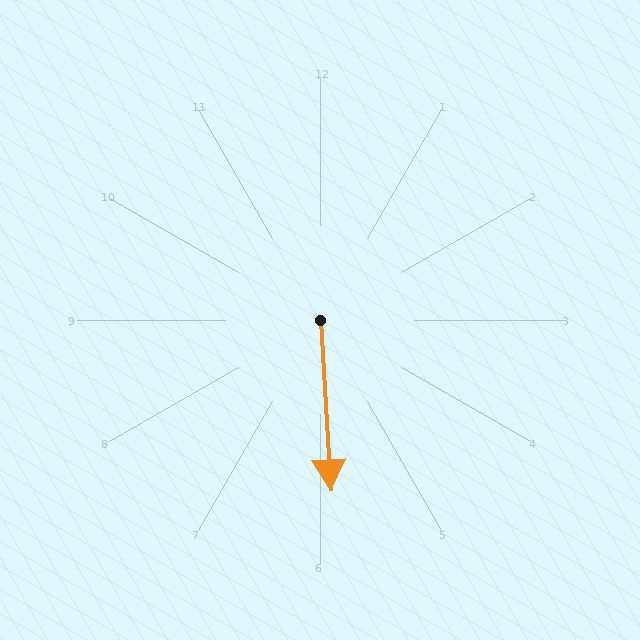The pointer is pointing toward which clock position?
Roughly 6 o'clock.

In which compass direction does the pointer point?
South.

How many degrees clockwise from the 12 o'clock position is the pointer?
Approximately 177 degrees.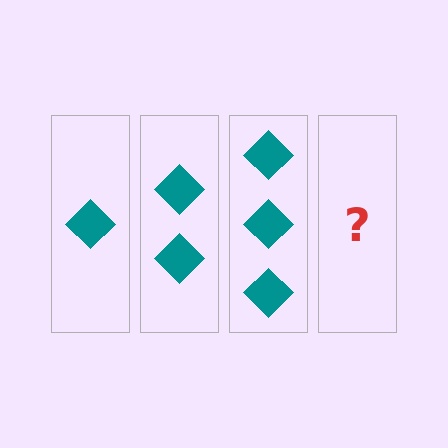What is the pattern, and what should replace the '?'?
The pattern is that each step adds one more diamond. The '?' should be 4 diamonds.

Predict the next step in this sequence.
The next step is 4 diamonds.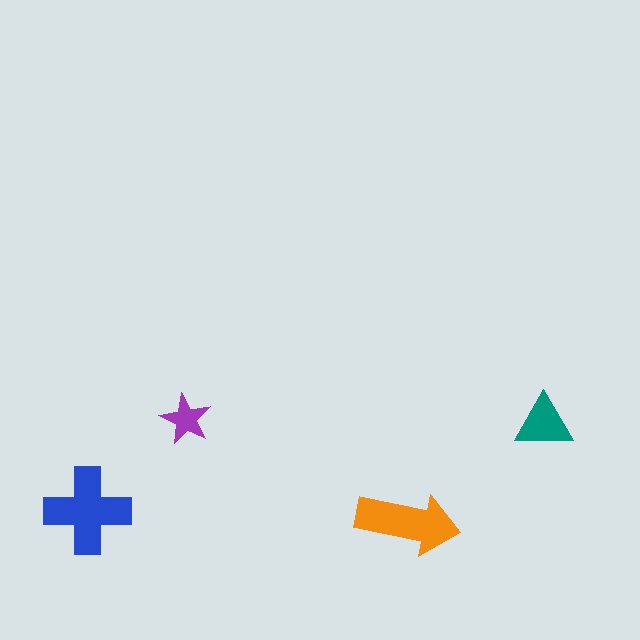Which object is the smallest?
The purple star.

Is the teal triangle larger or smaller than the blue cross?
Smaller.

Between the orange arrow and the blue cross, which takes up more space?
The blue cross.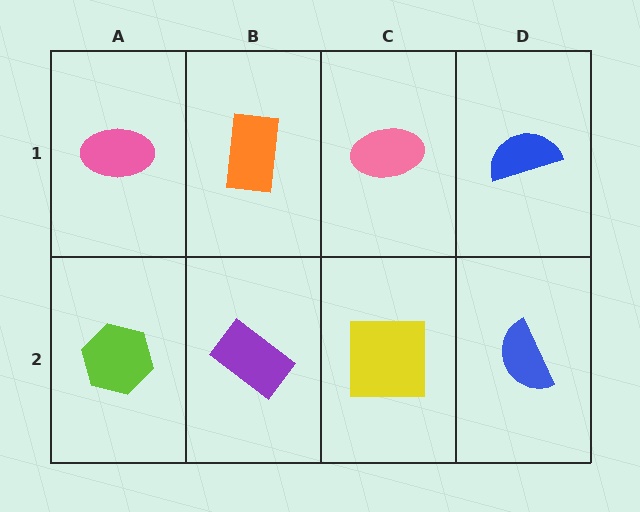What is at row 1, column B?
An orange rectangle.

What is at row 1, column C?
A pink ellipse.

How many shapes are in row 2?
4 shapes.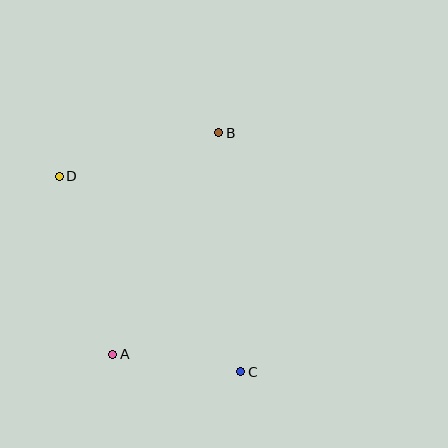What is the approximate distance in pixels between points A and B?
The distance between A and B is approximately 246 pixels.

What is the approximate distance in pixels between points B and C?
The distance between B and C is approximately 240 pixels.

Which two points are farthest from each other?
Points C and D are farthest from each other.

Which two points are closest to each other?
Points A and C are closest to each other.